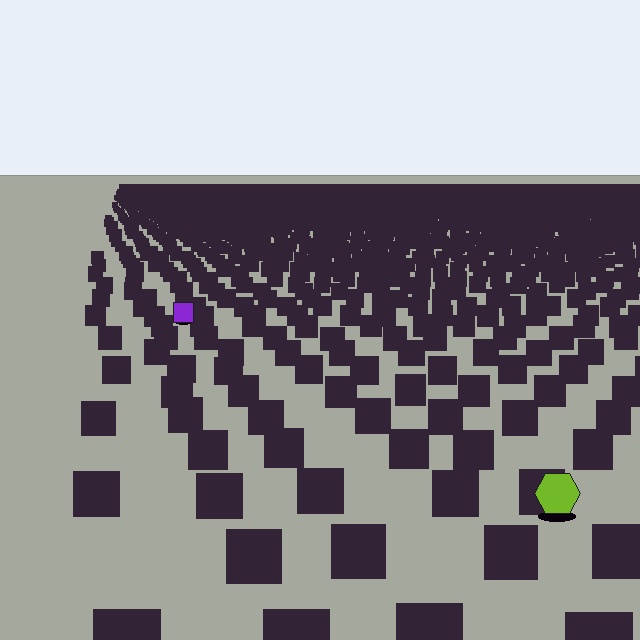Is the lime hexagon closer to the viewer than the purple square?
Yes. The lime hexagon is closer — you can tell from the texture gradient: the ground texture is coarser near it.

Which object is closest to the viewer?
The lime hexagon is closest. The texture marks near it are larger and more spread out.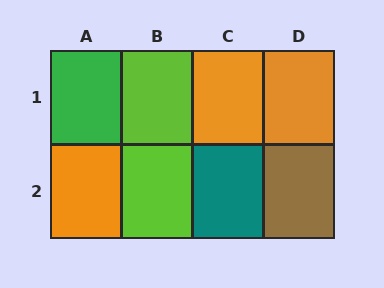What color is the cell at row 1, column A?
Green.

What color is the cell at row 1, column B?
Lime.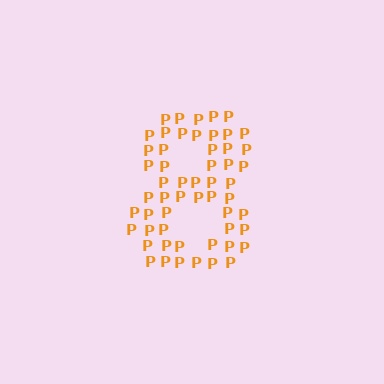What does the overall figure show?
The overall figure shows the digit 8.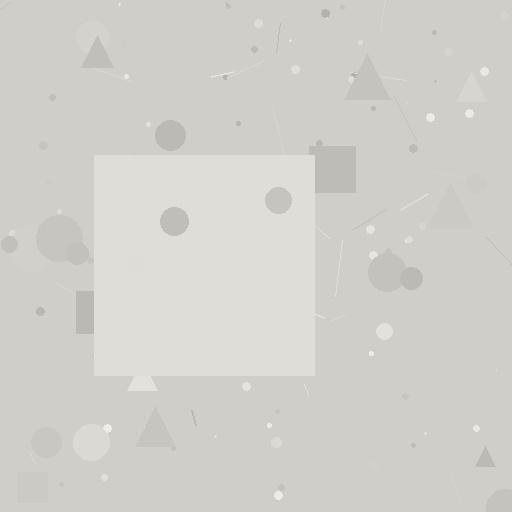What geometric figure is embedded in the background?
A square is embedded in the background.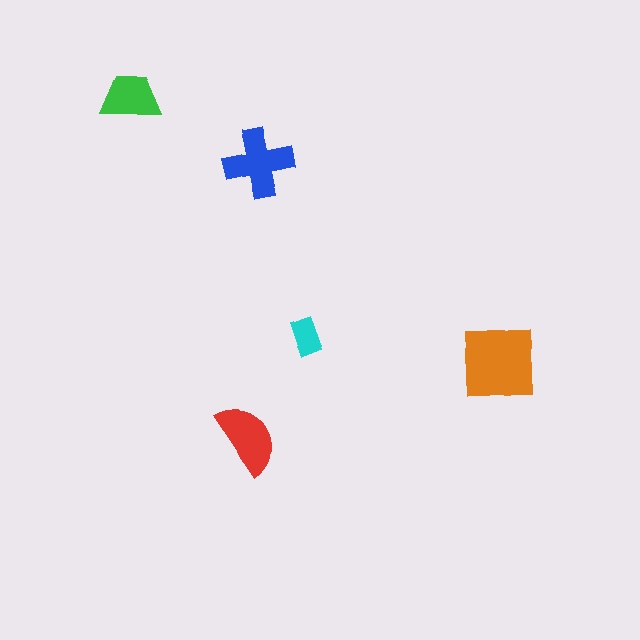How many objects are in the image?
There are 5 objects in the image.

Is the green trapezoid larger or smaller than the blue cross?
Smaller.